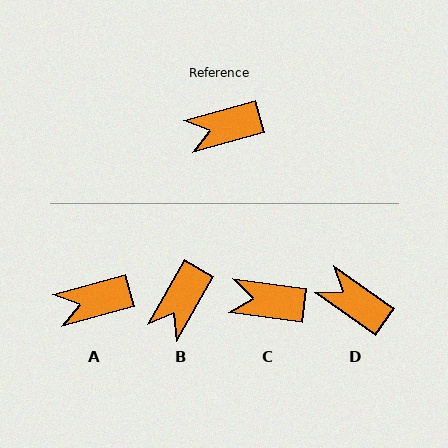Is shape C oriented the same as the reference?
No, it is off by about 23 degrees.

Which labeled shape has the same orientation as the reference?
A.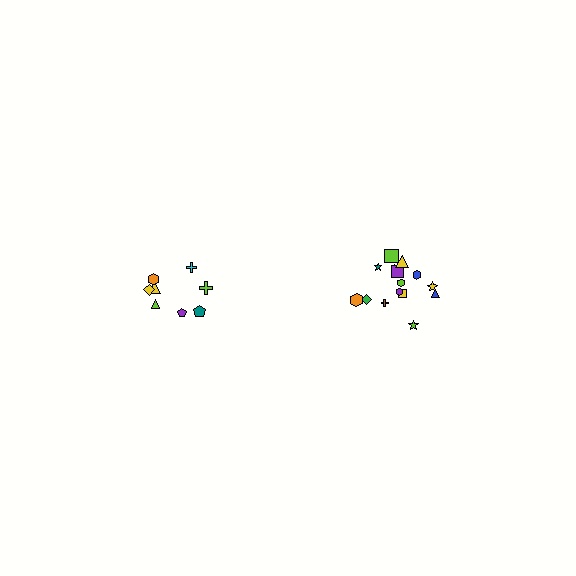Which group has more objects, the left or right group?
The right group.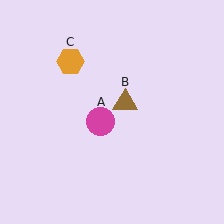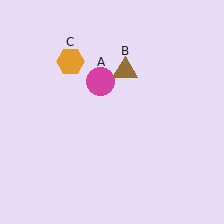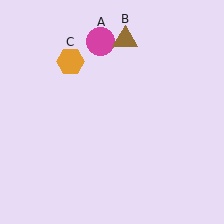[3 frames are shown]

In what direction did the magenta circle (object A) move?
The magenta circle (object A) moved up.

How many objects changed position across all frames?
2 objects changed position: magenta circle (object A), brown triangle (object B).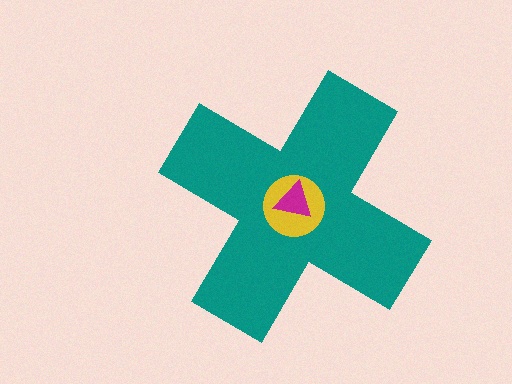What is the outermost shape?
The teal cross.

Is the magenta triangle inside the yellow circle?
Yes.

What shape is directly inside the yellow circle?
The magenta triangle.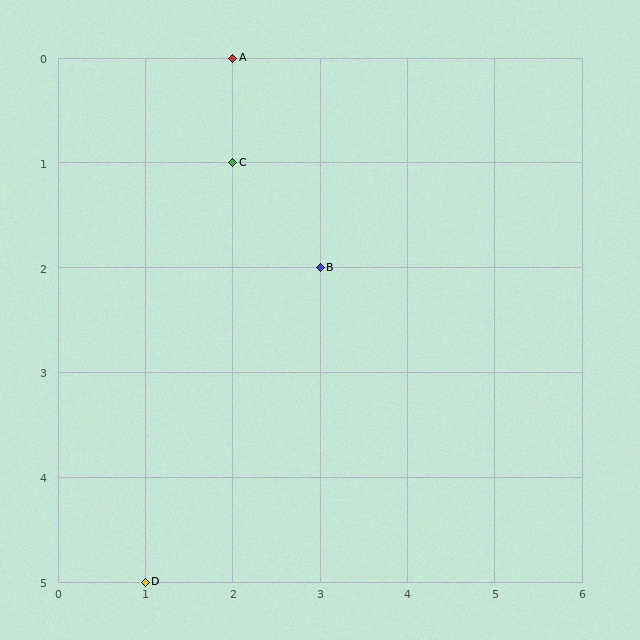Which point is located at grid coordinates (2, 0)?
Point A is at (2, 0).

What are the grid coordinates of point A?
Point A is at grid coordinates (2, 0).